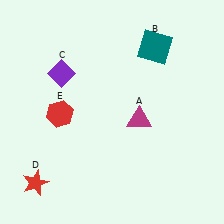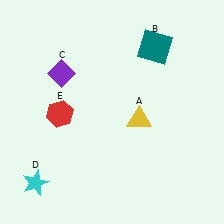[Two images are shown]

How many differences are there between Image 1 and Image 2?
There are 2 differences between the two images.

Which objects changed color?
A changed from magenta to yellow. D changed from red to cyan.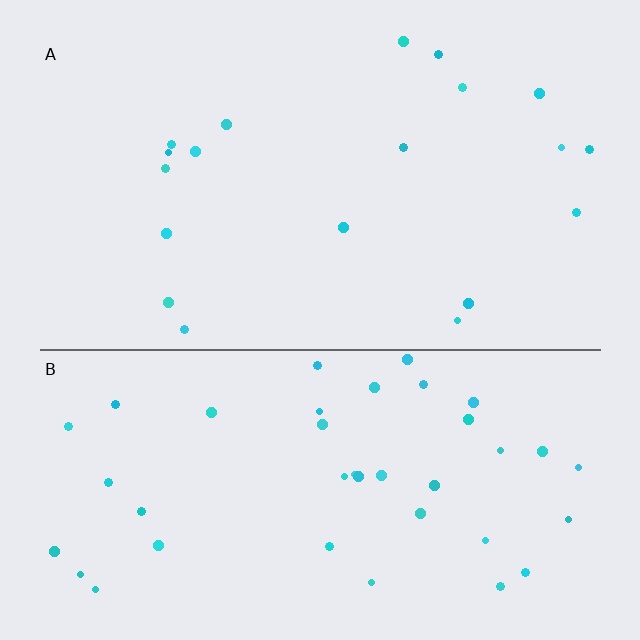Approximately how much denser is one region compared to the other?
Approximately 2.1× — region B over region A.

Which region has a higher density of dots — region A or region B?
B (the bottom).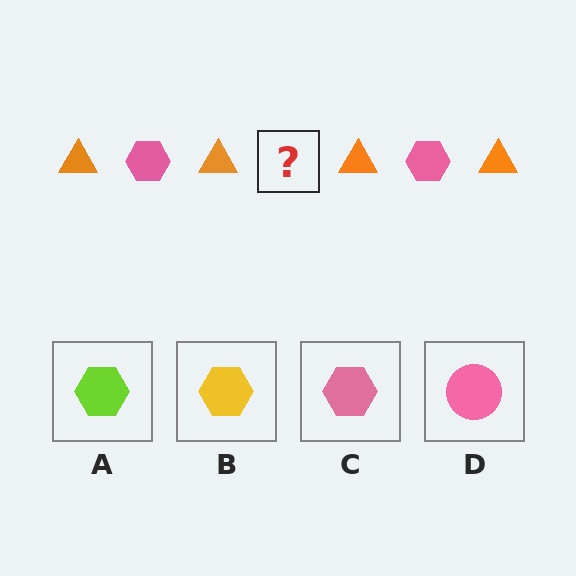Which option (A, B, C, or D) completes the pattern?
C.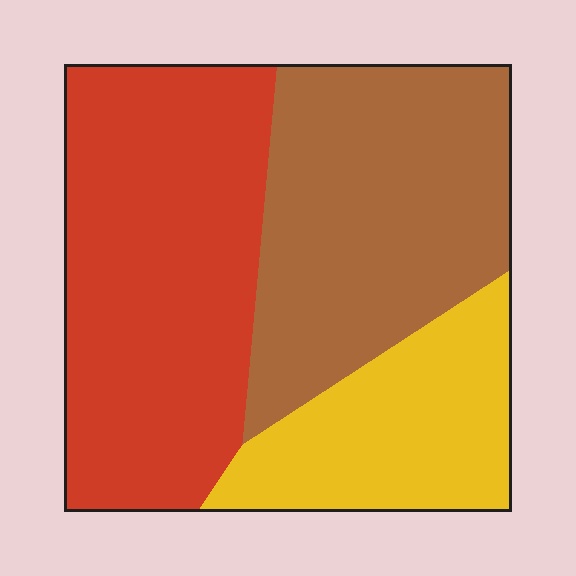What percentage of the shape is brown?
Brown takes up about three eighths (3/8) of the shape.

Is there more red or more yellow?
Red.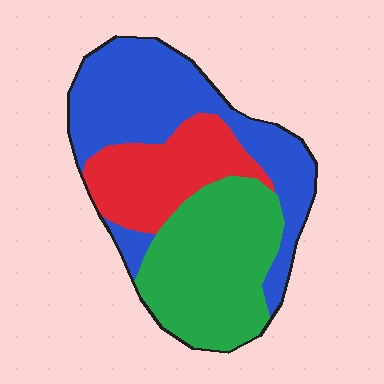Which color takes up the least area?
Red, at roughly 25%.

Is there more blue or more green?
Blue.